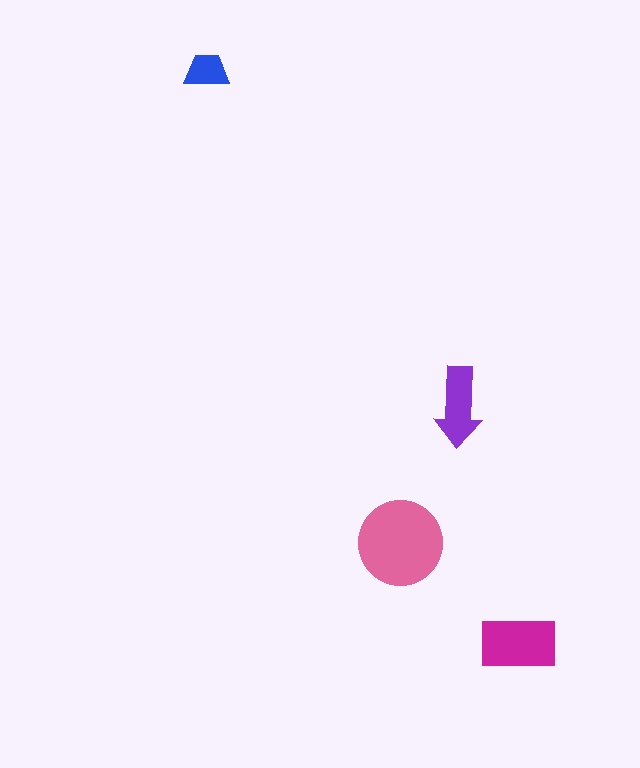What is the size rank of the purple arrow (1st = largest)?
3rd.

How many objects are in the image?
There are 4 objects in the image.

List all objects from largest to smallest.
The pink circle, the magenta rectangle, the purple arrow, the blue trapezoid.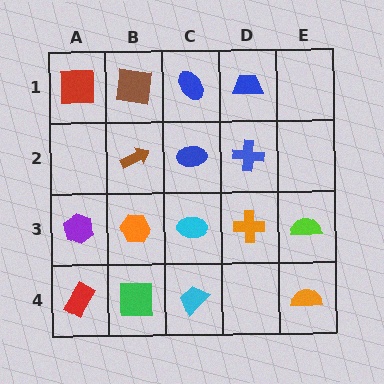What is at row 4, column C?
A cyan trapezoid.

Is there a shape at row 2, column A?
No, that cell is empty.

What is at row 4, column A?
A red rectangle.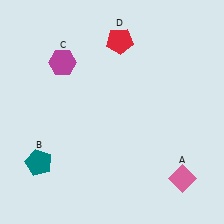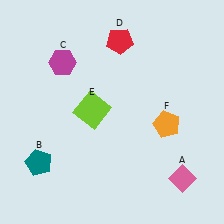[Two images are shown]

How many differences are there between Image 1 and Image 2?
There are 2 differences between the two images.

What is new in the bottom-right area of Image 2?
An orange pentagon (F) was added in the bottom-right area of Image 2.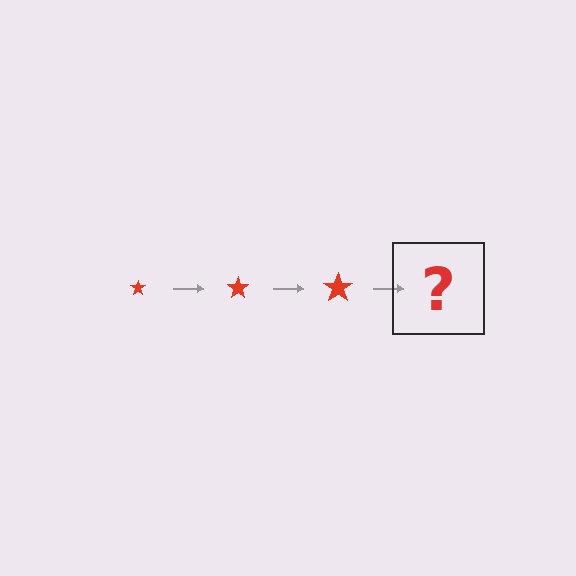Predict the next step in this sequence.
The next step is a red star, larger than the previous one.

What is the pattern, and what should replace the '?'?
The pattern is that the star gets progressively larger each step. The '?' should be a red star, larger than the previous one.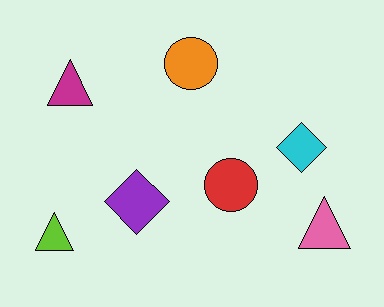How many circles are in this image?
There are 2 circles.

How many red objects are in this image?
There is 1 red object.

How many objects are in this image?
There are 7 objects.